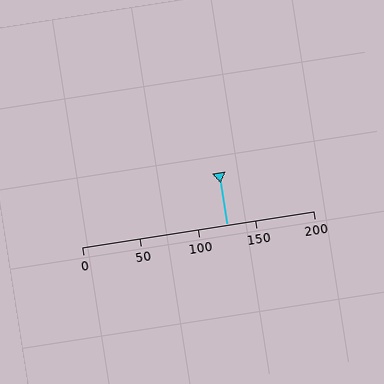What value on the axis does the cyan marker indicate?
The marker indicates approximately 125.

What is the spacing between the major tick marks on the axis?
The major ticks are spaced 50 apart.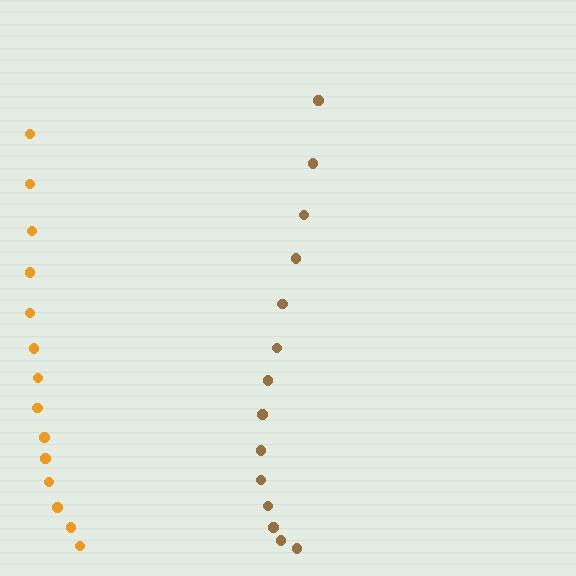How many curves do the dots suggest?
There are 2 distinct paths.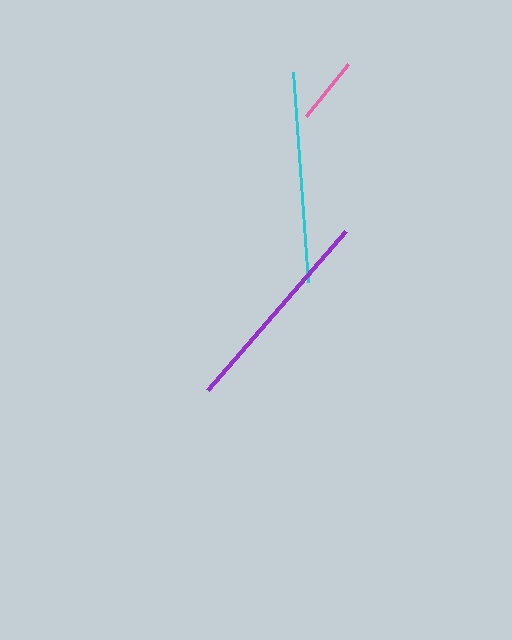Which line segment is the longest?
The purple line is the longest at approximately 210 pixels.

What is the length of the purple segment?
The purple segment is approximately 210 pixels long.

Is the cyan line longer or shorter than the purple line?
The purple line is longer than the cyan line.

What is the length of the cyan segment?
The cyan segment is approximately 210 pixels long.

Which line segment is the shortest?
The pink line is the shortest at approximately 67 pixels.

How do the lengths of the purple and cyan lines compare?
The purple and cyan lines are approximately the same length.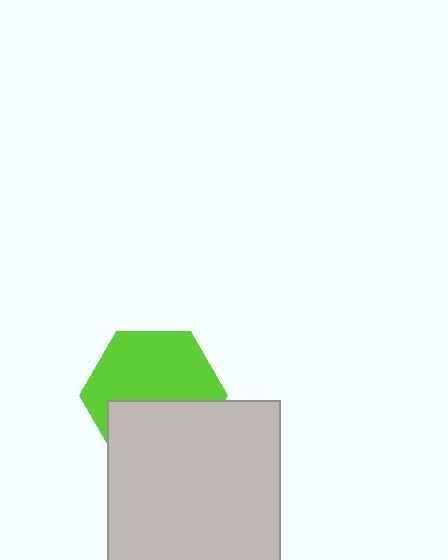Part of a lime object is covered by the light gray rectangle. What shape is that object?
It is a hexagon.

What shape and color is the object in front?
The object in front is a light gray rectangle.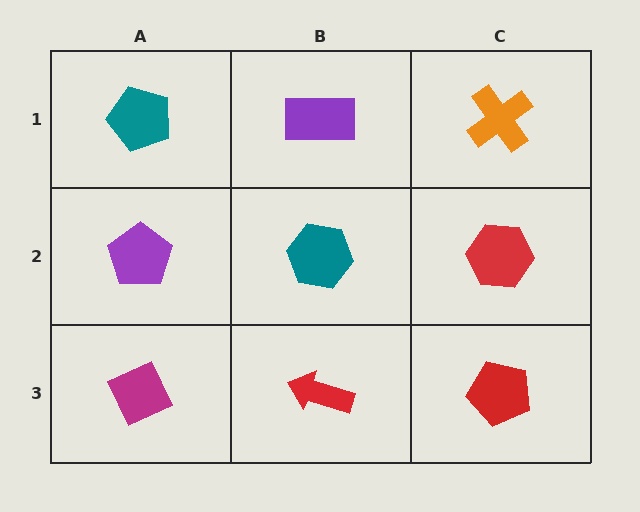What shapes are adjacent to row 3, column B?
A teal hexagon (row 2, column B), a magenta diamond (row 3, column A), a red pentagon (row 3, column C).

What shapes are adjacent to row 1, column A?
A purple pentagon (row 2, column A), a purple rectangle (row 1, column B).